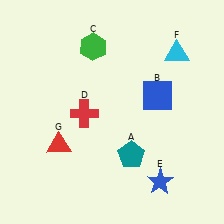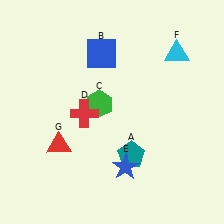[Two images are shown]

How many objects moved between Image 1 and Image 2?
3 objects moved between the two images.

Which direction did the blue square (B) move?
The blue square (B) moved left.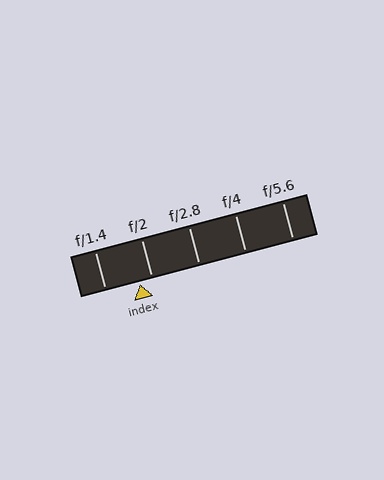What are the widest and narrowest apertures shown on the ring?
The widest aperture shown is f/1.4 and the narrowest is f/5.6.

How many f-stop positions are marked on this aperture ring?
There are 5 f-stop positions marked.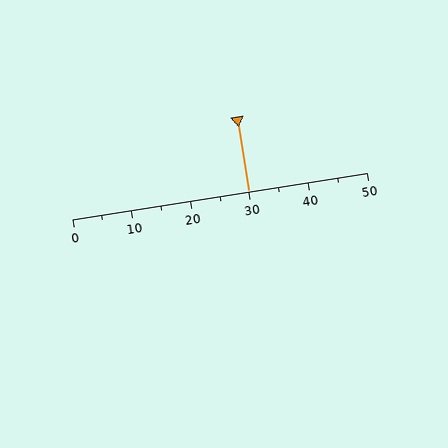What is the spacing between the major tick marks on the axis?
The major ticks are spaced 10 apart.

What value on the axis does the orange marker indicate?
The marker indicates approximately 30.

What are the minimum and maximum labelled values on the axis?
The axis runs from 0 to 50.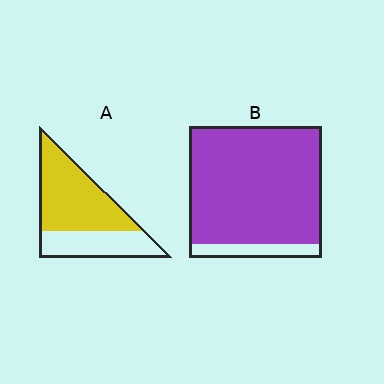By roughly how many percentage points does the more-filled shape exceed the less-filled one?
By roughly 25 percentage points (B over A).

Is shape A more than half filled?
Yes.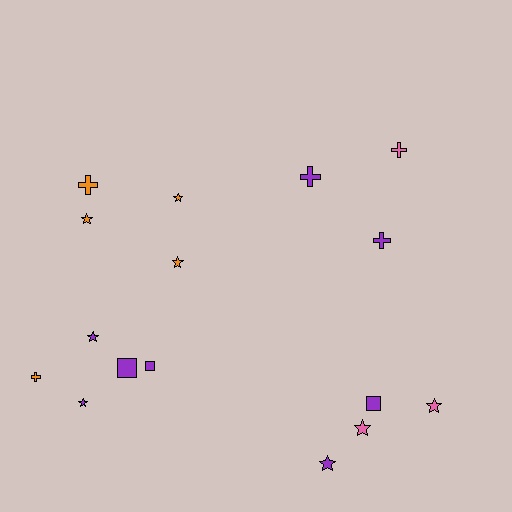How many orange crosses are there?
There are 2 orange crosses.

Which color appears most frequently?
Purple, with 8 objects.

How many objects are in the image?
There are 16 objects.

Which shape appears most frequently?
Star, with 8 objects.